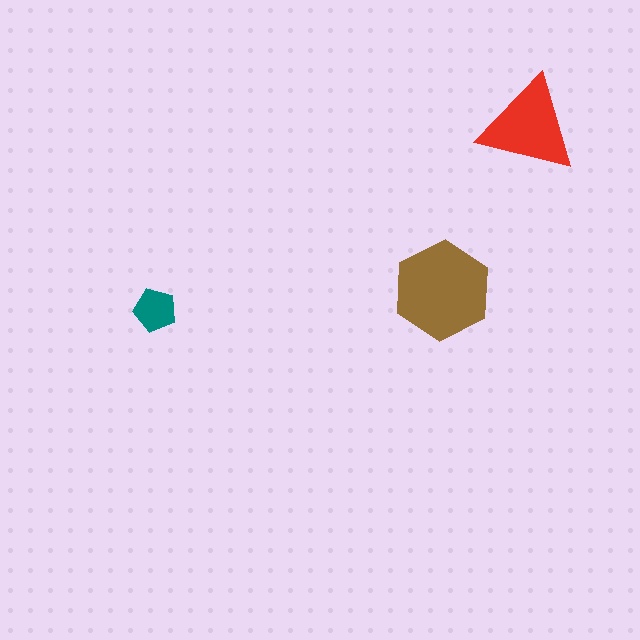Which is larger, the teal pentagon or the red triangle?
The red triangle.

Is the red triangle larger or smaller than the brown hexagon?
Smaller.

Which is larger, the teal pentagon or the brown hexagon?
The brown hexagon.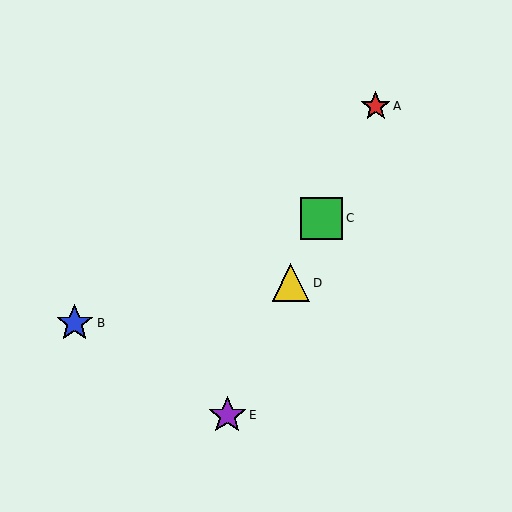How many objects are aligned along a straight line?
4 objects (A, C, D, E) are aligned along a straight line.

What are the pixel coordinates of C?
Object C is at (322, 218).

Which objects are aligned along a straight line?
Objects A, C, D, E are aligned along a straight line.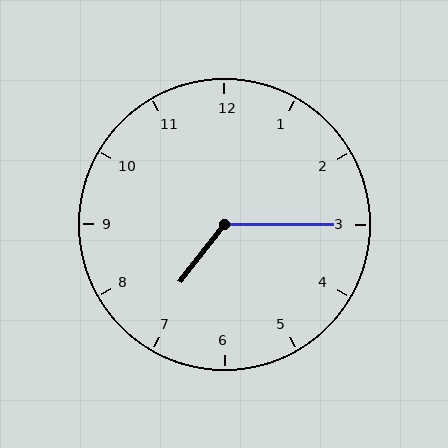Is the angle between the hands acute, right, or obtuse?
It is obtuse.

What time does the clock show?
7:15.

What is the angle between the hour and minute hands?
Approximately 128 degrees.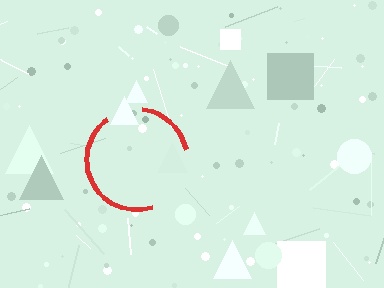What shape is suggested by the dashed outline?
The dashed outline suggests a circle.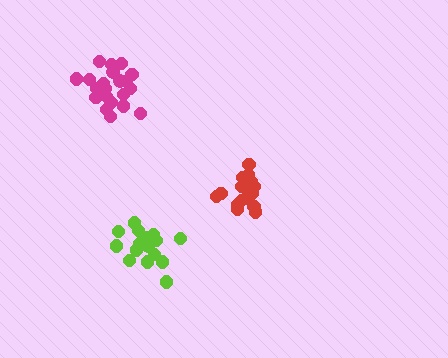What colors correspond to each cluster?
The clusters are colored: red, lime, magenta.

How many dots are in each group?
Group 1: 16 dots, Group 2: 19 dots, Group 3: 21 dots (56 total).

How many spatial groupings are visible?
There are 3 spatial groupings.